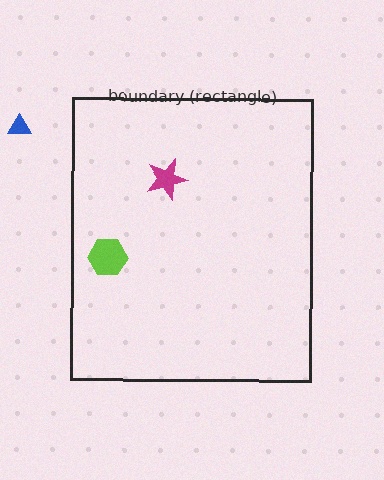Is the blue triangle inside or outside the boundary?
Outside.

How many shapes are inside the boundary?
2 inside, 1 outside.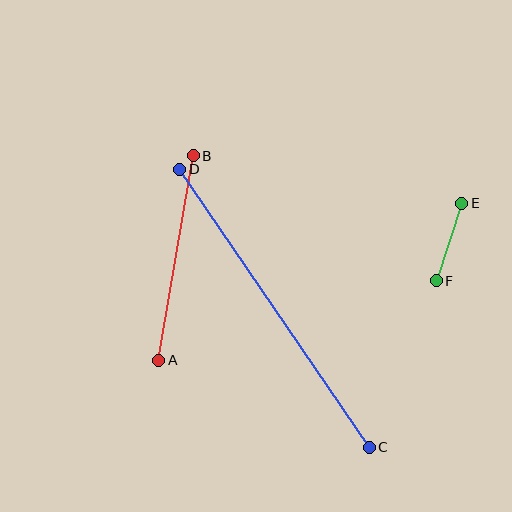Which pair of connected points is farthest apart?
Points C and D are farthest apart.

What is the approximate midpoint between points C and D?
The midpoint is at approximately (275, 308) pixels.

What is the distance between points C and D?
The distance is approximately 337 pixels.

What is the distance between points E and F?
The distance is approximately 82 pixels.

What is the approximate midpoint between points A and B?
The midpoint is at approximately (176, 258) pixels.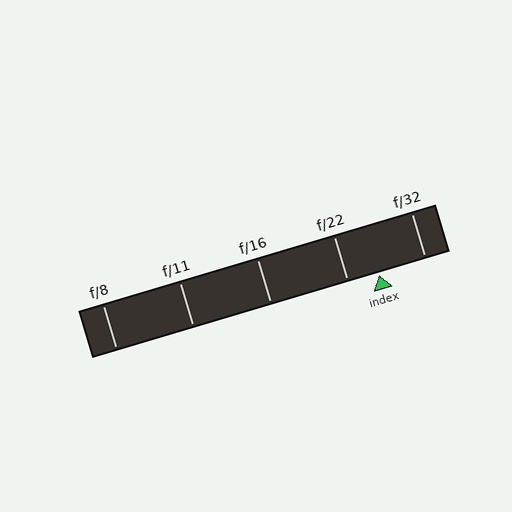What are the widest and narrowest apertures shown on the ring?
The widest aperture shown is f/8 and the narrowest is f/32.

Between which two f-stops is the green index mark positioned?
The index mark is between f/22 and f/32.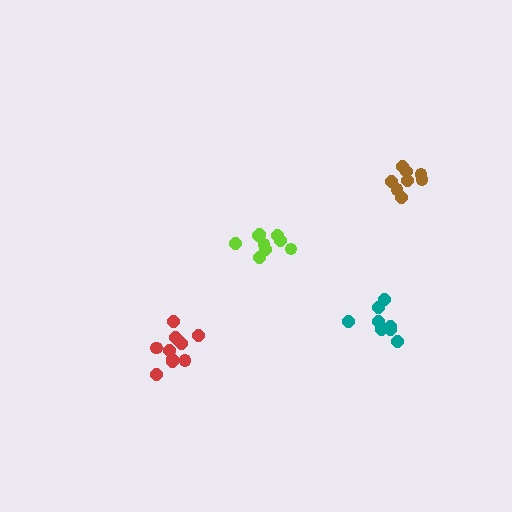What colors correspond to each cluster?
The clusters are colored: brown, lime, red, teal.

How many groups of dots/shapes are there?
There are 4 groups.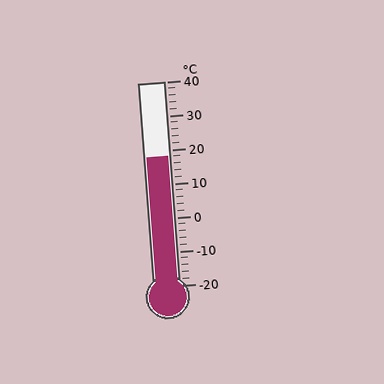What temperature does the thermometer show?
The thermometer shows approximately 18°C.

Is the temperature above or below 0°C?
The temperature is above 0°C.